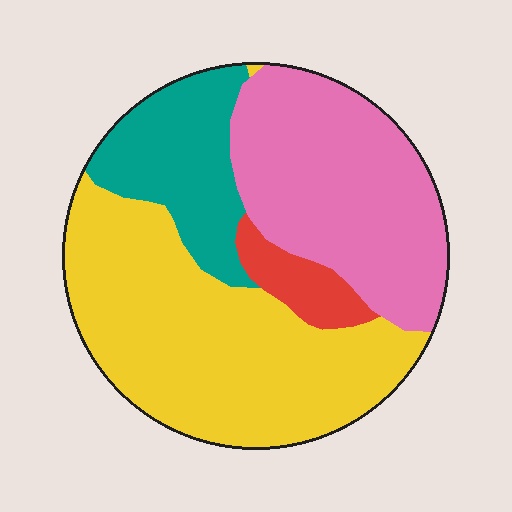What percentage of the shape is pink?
Pink takes up between a sixth and a third of the shape.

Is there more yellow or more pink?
Yellow.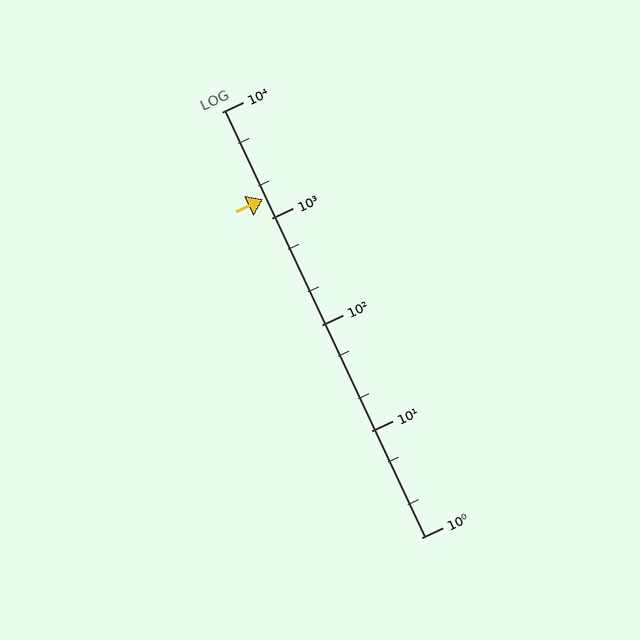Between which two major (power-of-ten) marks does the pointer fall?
The pointer is between 1000 and 10000.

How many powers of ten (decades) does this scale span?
The scale spans 4 decades, from 1 to 10000.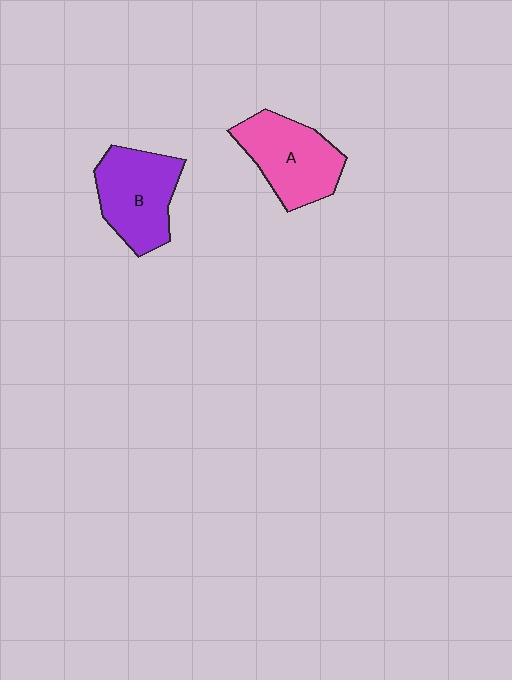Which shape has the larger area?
Shape A (pink).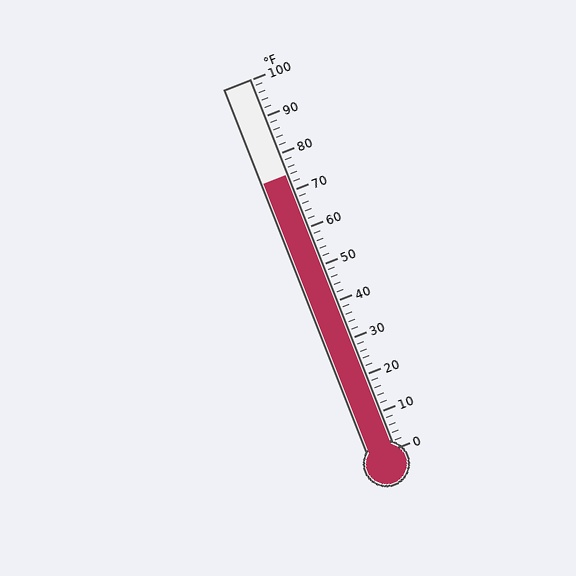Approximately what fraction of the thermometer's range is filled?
The thermometer is filled to approximately 75% of its range.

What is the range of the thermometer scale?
The thermometer scale ranges from 0°F to 100°F.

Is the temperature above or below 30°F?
The temperature is above 30°F.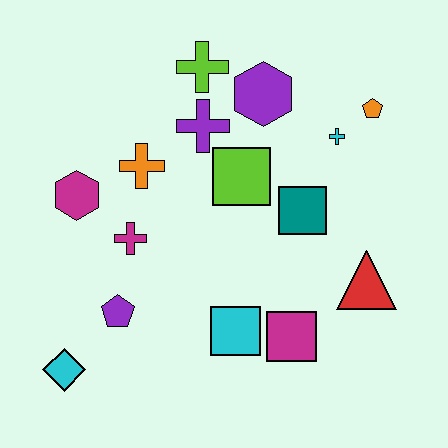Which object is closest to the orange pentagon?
The cyan cross is closest to the orange pentagon.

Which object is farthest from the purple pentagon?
The orange pentagon is farthest from the purple pentagon.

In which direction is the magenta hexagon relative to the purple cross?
The magenta hexagon is to the left of the purple cross.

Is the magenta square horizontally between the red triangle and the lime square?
Yes